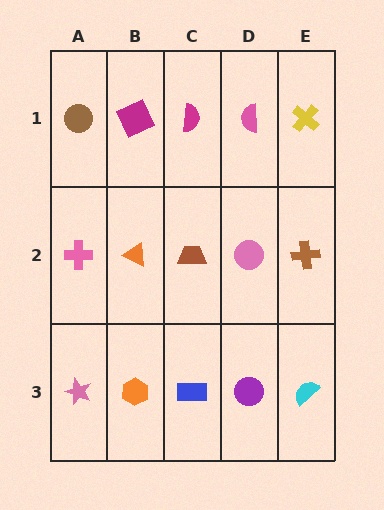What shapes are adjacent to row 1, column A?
A pink cross (row 2, column A), a magenta square (row 1, column B).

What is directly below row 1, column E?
A brown cross.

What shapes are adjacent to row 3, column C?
A brown trapezoid (row 2, column C), an orange hexagon (row 3, column B), a purple circle (row 3, column D).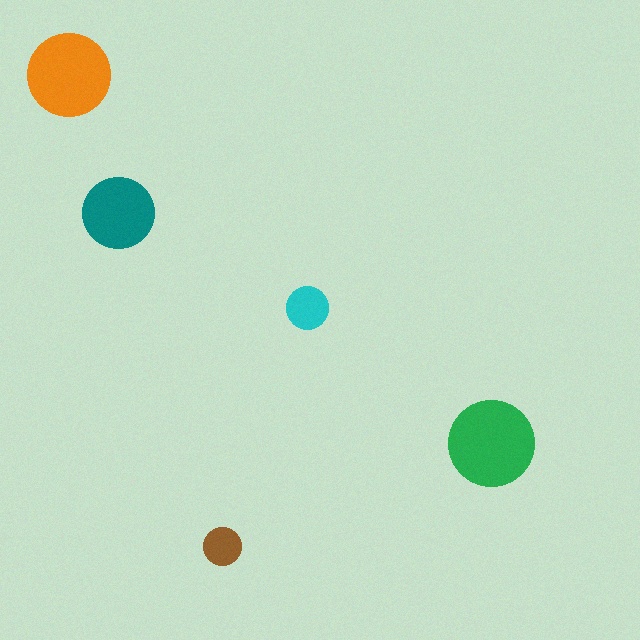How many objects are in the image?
There are 5 objects in the image.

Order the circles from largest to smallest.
the green one, the orange one, the teal one, the cyan one, the brown one.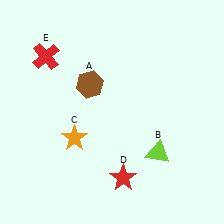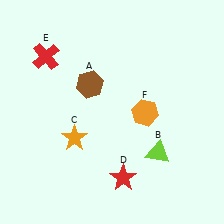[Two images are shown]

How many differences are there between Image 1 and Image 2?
There is 1 difference between the two images.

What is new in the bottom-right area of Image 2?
An orange hexagon (F) was added in the bottom-right area of Image 2.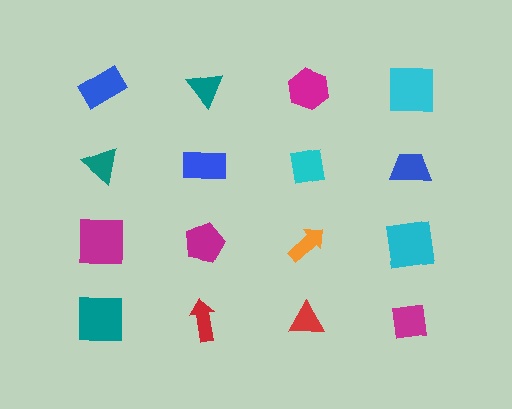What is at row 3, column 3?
An orange arrow.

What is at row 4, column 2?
A red arrow.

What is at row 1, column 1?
A blue rectangle.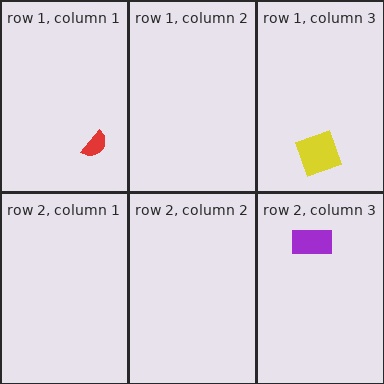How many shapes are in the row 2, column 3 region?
1.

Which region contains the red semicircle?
The row 1, column 1 region.